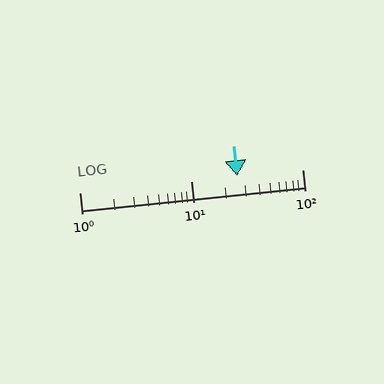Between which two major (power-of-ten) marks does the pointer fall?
The pointer is between 10 and 100.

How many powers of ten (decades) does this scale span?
The scale spans 2 decades, from 1 to 100.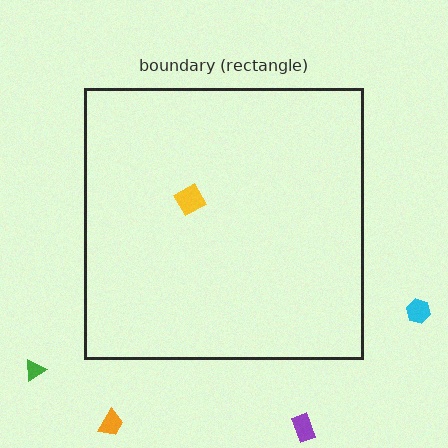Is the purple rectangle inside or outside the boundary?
Outside.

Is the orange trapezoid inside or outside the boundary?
Outside.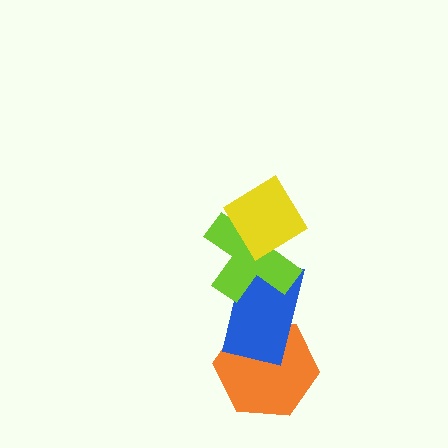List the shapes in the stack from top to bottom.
From top to bottom: the yellow diamond, the lime cross, the blue rectangle, the orange hexagon.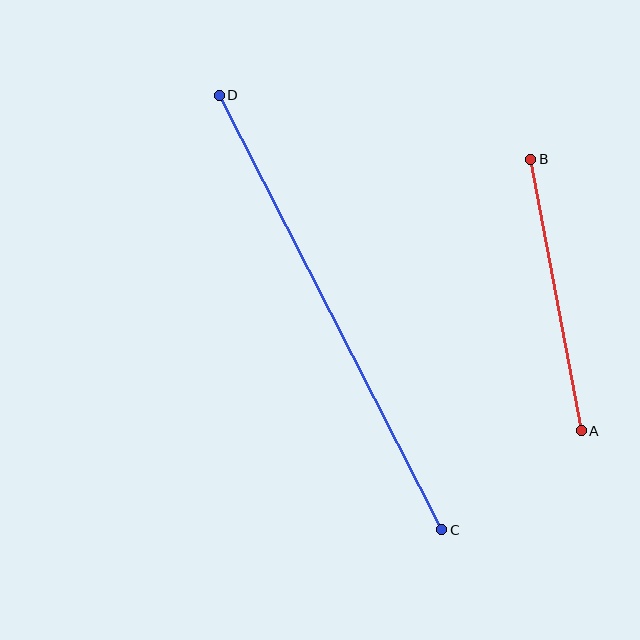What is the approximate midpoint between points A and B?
The midpoint is at approximately (556, 295) pixels.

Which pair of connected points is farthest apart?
Points C and D are farthest apart.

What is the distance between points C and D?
The distance is approximately 488 pixels.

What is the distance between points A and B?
The distance is approximately 276 pixels.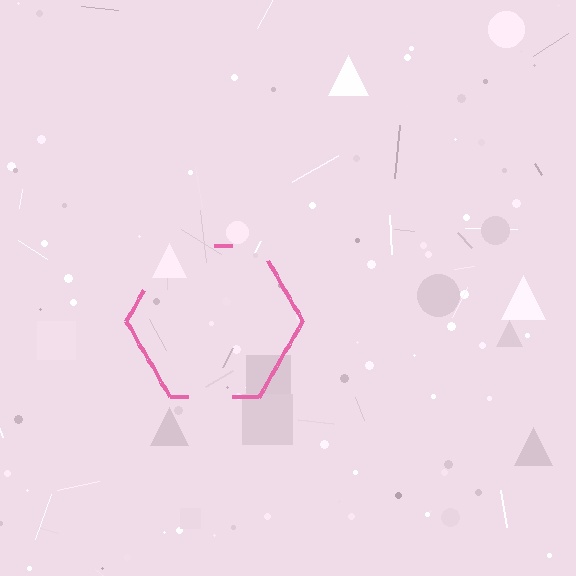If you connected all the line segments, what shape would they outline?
They would outline a hexagon.